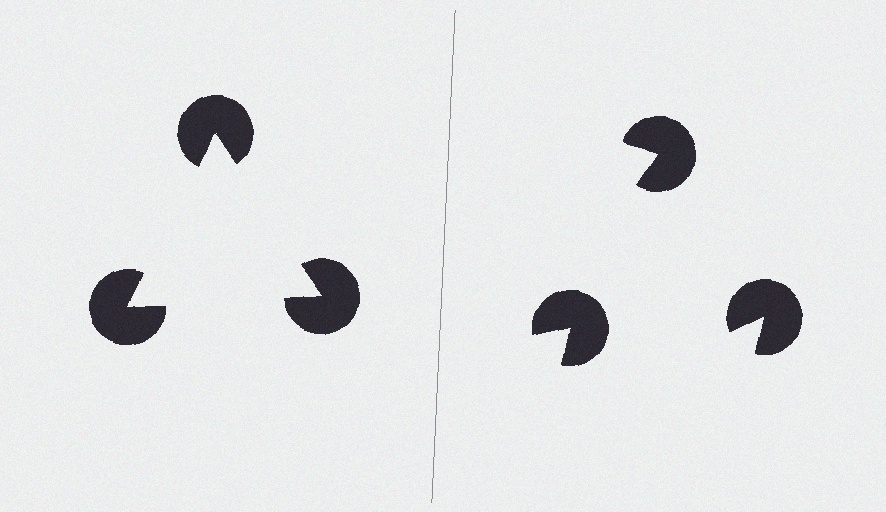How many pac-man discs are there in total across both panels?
6 — 3 on each side.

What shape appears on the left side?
An illusory triangle.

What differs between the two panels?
The pac-man discs are positioned identically on both sides; only the wedge orientations differ. On the left they align to a triangle; on the right they are misaligned.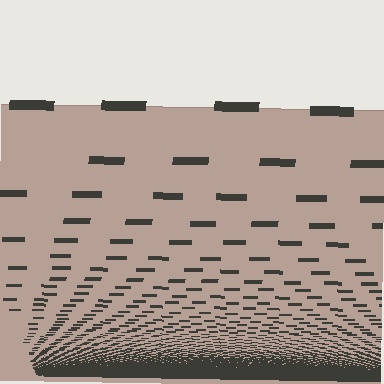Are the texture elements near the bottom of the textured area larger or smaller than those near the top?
Smaller. The gradient is inverted — elements near the bottom are smaller and denser.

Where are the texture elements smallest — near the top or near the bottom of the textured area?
Near the bottom.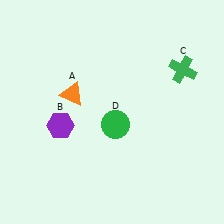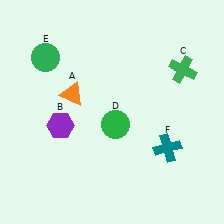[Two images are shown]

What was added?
A green circle (E), a teal cross (F) were added in Image 2.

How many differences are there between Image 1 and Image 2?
There are 2 differences between the two images.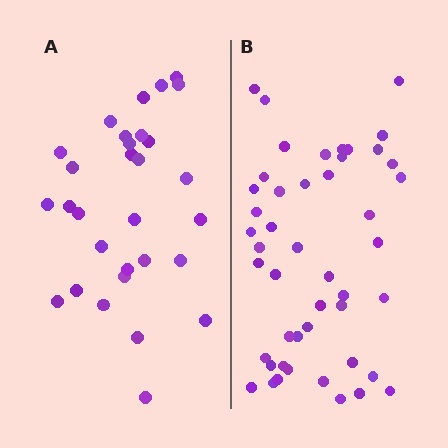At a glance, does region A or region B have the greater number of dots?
Region B (the right region) has more dots.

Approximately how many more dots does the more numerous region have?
Region B has approximately 15 more dots than region A.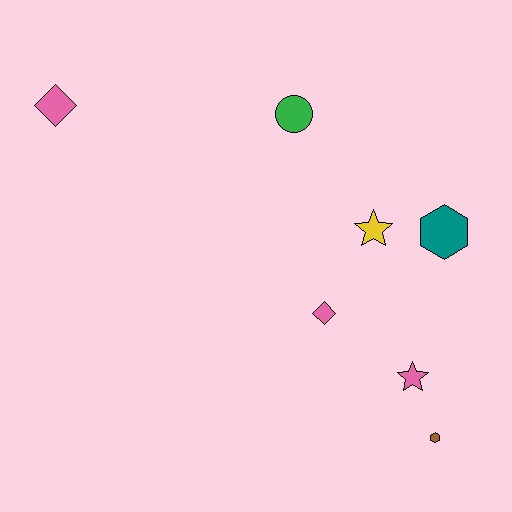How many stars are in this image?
There are 2 stars.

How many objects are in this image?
There are 7 objects.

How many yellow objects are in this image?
There is 1 yellow object.